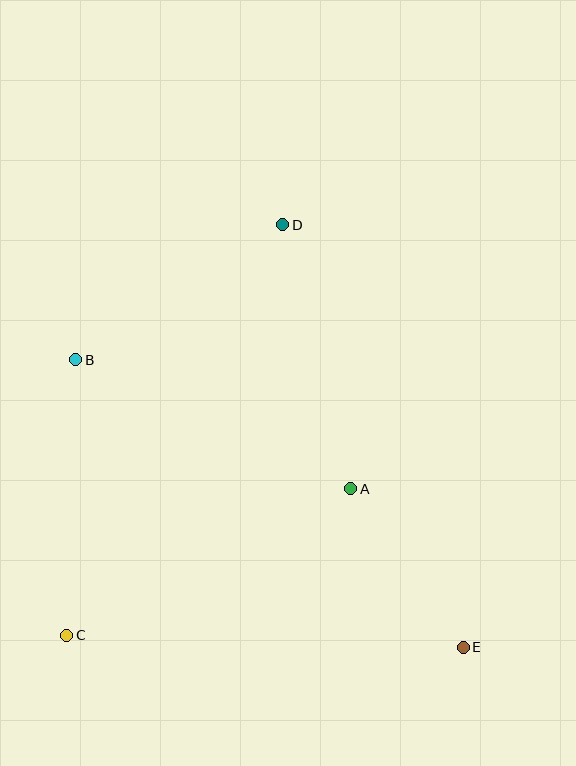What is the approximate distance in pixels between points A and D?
The distance between A and D is approximately 272 pixels.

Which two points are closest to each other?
Points A and E are closest to each other.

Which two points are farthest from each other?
Points B and E are farthest from each other.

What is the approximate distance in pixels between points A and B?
The distance between A and B is approximately 304 pixels.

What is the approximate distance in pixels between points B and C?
The distance between B and C is approximately 275 pixels.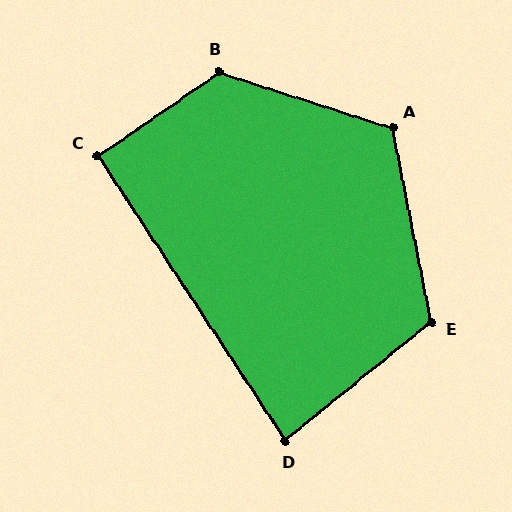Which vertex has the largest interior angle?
B, at approximately 128 degrees.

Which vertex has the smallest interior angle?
D, at approximately 84 degrees.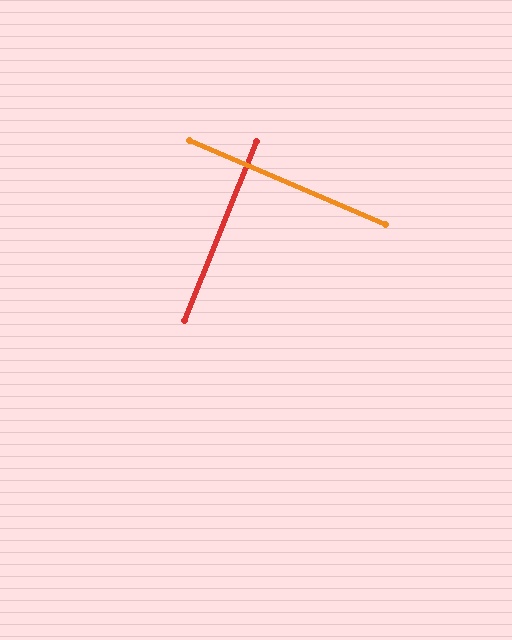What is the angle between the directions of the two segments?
Approximately 89 degrees.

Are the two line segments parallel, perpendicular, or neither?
Perpendicular — they meet at approximately 89°.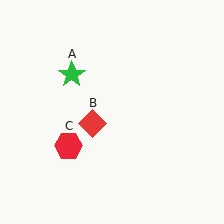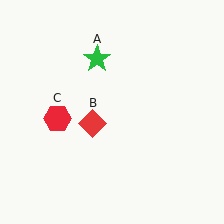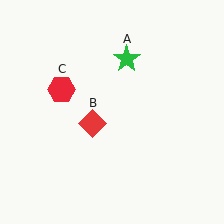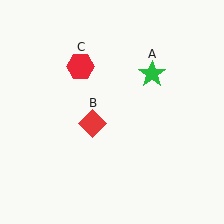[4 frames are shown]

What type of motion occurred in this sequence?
The green star (object A), red hexagon (object C) rotated clockwise around the center of the scene.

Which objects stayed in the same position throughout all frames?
Red diamond (object B) remained stationary.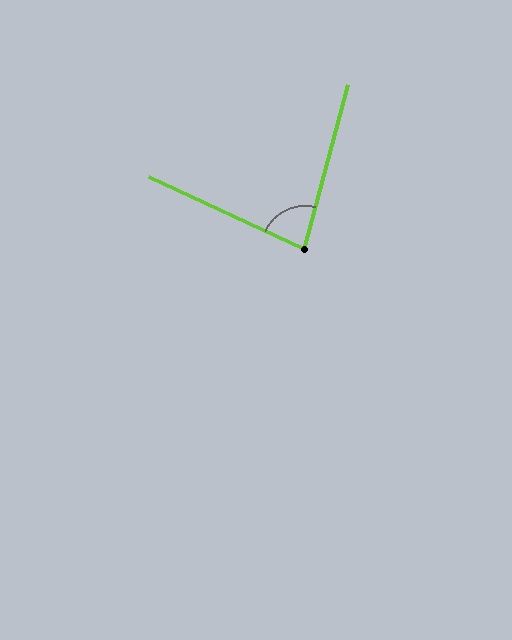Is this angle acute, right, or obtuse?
It is acute.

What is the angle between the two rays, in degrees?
Approximately 80 degrees.